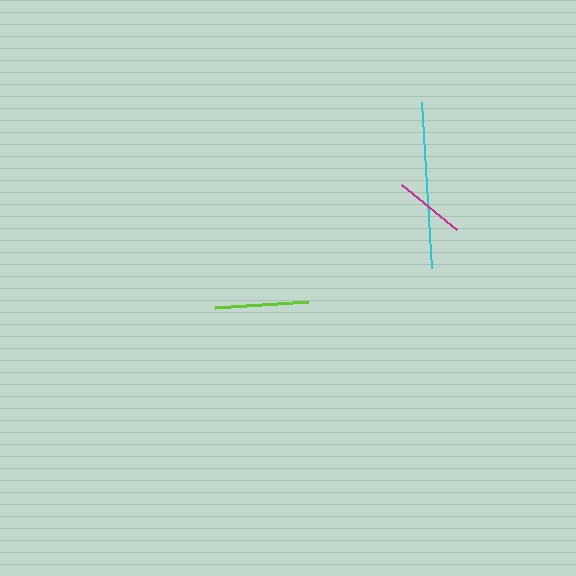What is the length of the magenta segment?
The magenta segment is approximately 71 pixels long.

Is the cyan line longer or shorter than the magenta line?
The cyan line is longer than the magenta line.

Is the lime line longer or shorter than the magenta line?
The lime line is longer than the magenta line.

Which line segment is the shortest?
The magenta line is the shortest at approximately 71 pixels.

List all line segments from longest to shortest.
From longest to shortest: cyan, lime, magenta.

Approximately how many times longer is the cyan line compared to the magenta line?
The cyan line is approximately 2.4 times the length of the magenta line.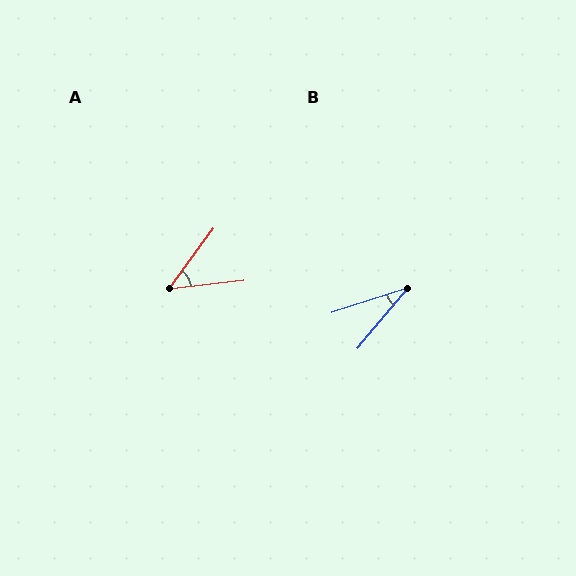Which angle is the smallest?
B, at approximately 32 degrees.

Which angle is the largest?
A, at approximately 47 degrees.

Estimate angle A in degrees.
Approximately 47 degrees.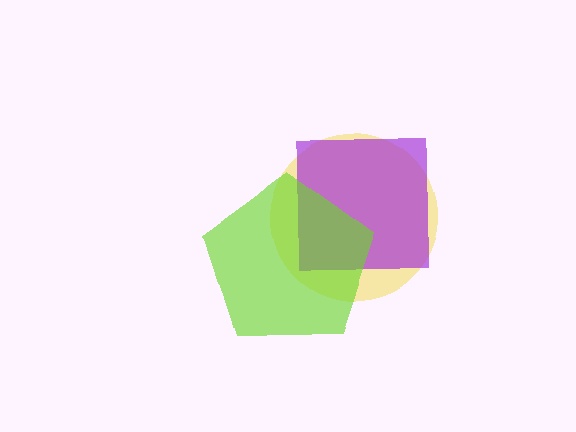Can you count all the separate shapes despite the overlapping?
Yes, there are 3 separate shapes.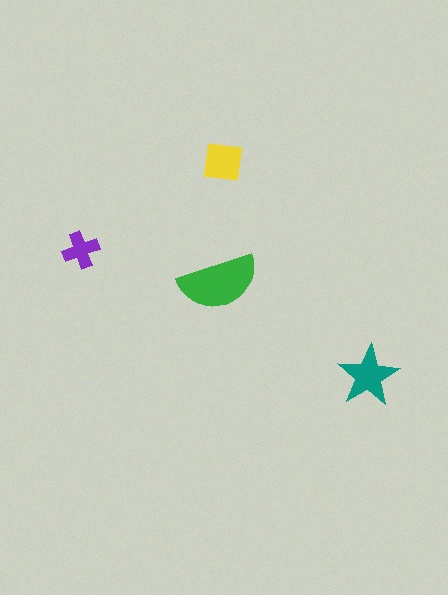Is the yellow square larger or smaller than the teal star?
Smaller.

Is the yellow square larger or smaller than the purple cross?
Larger.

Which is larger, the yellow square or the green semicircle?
The green semicircle.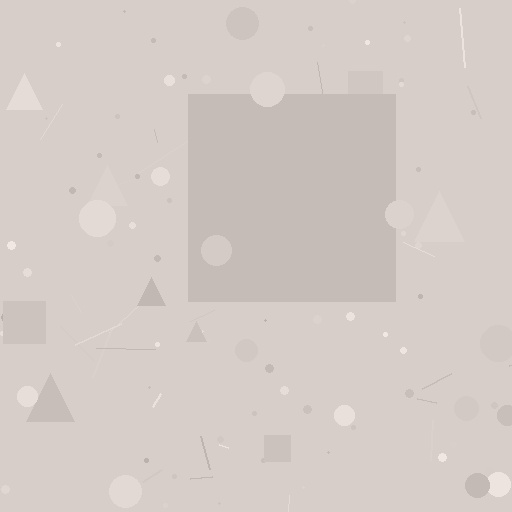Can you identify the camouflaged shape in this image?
The camouflaged shape is a square.